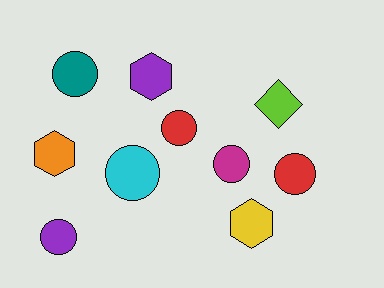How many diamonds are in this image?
There is 1 diamond.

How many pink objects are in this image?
There are no pink objects.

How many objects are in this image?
There are 10 objects.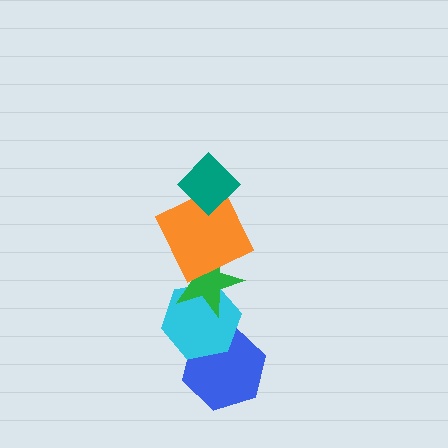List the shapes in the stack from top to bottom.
From top to bottom: the teal diamond, the orange square, the green star, the cyan hexagon, the blue hexagon.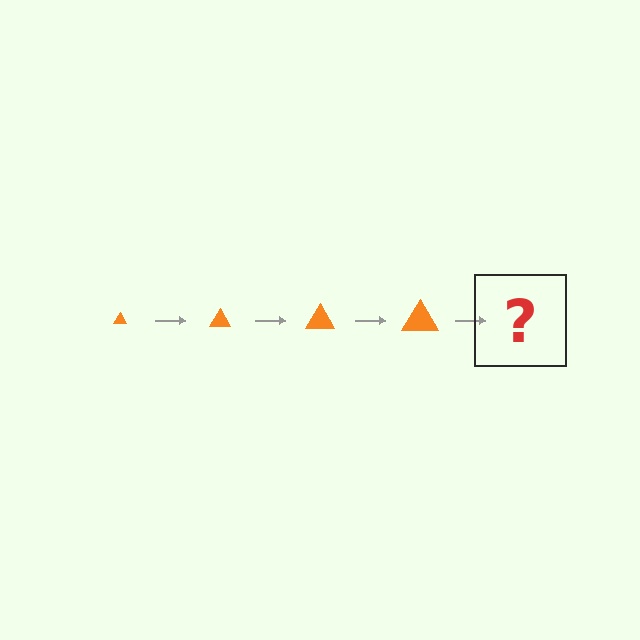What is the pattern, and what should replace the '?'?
The pattern is that the triangle gets progressively larger each step. The '?' should be an orange triangle, larger than the previous one.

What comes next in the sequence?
The next element should be an orange triangle, larger than the previous one.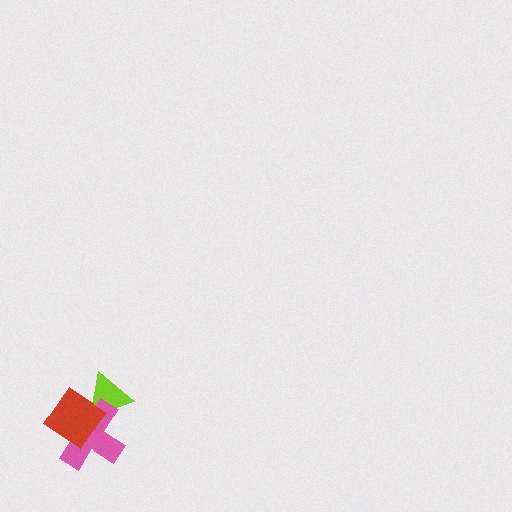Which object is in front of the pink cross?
The red diamond is in front of the pink cross.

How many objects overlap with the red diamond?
2 objects overlap with the red diamond.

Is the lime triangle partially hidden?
Yes, it is partially covered by another shape.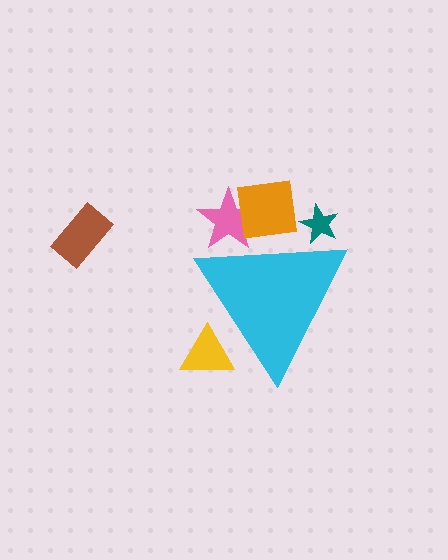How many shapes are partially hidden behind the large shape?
4 shapes are partially hidden.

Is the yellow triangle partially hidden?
Yes, the yellow triangle is partially hidden behind the cyan triangle.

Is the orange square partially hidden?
Yes, the orange square is partially hidden behind the cyan triangle.